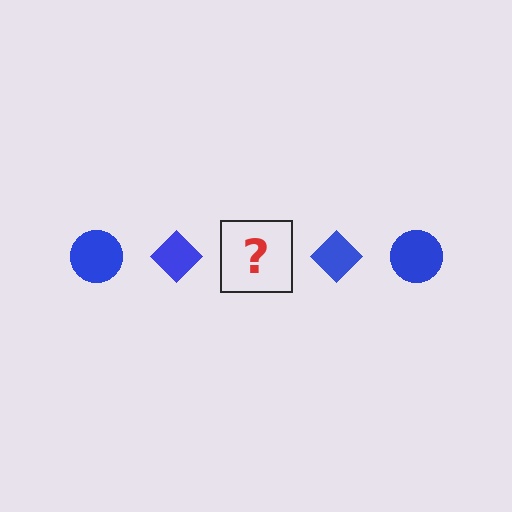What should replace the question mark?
The question mark should be replaced with a blue circle.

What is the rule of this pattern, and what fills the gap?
The rule is that the pattern cycles through circle, diamond shapes in blue. The gap should be filled with a blue circle.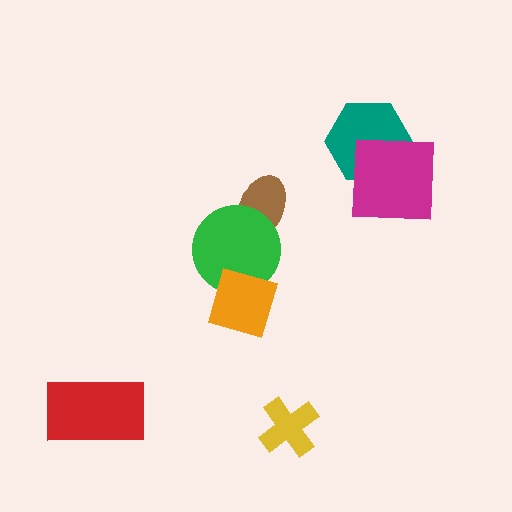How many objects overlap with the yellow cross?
0 objects overlap with the yellow cross.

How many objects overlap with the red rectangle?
0 objects overlap with the red rectangle.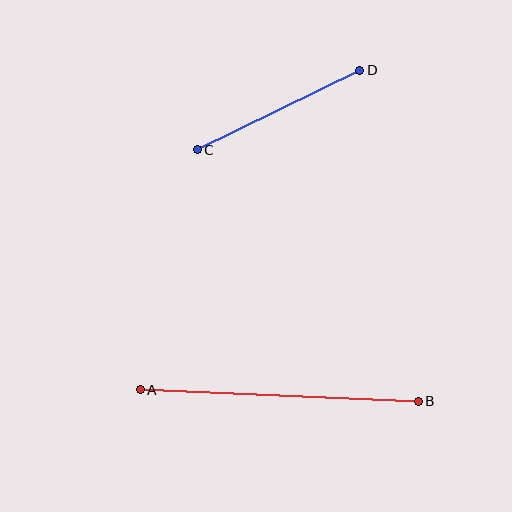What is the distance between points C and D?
The distance is approximately 181 pixels.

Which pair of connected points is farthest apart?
Points A and B are farthest apart.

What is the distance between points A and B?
The distance is approximately 278 pixels.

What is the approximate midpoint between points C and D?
The midpoint is at approximately (279, 110) pixels.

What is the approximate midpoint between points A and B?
The midpoint is at approximately (279, 395) pixels.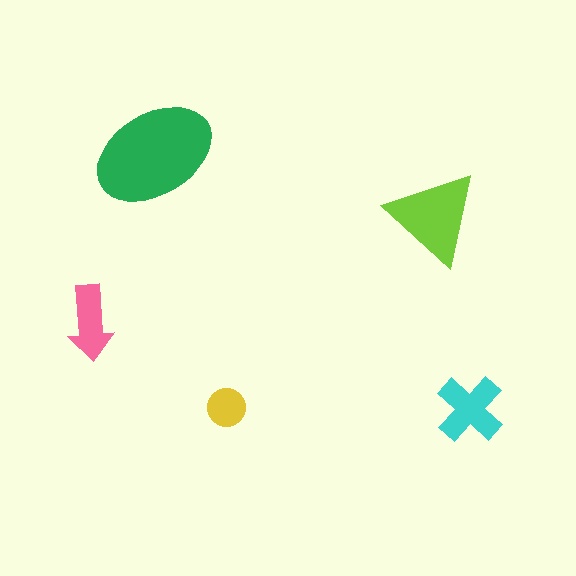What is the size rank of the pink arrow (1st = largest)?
4th.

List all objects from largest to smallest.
The green ellipse, the lime triangle, the cyan cross, the pink arrow, the yellow circle.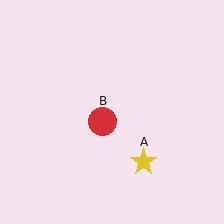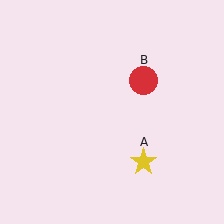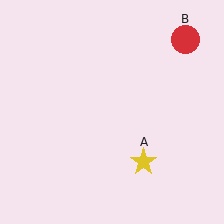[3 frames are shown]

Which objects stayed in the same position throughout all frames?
Yellow star (object A) remained stationary.